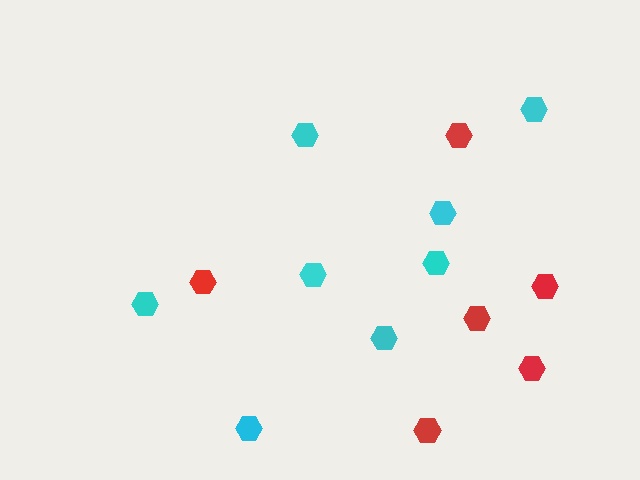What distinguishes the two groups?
There are 2 groups: one group of red hexagons (6) and one group of cyan hexagons (8).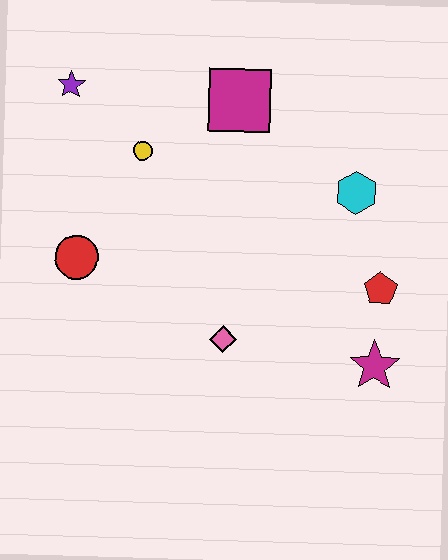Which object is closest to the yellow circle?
The purple star is closest to the yellow circle.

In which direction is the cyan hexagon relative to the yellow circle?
The cyan hexagon is to the right of the yellow circle.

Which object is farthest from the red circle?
The magenta star is farthest from the red circle.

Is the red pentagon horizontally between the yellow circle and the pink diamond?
No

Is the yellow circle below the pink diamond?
No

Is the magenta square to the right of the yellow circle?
Yes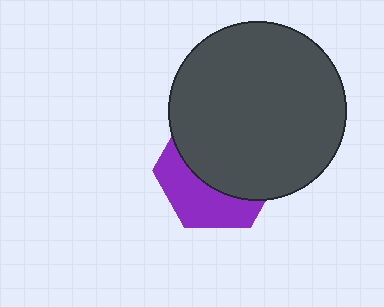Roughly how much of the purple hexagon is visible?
A small part of it is visible (roughly 38%).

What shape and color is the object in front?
The object in front is a dark gray circle.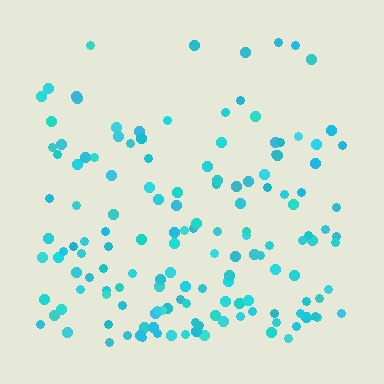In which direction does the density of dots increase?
From top to bottom, with the bottom side densest.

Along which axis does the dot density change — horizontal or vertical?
Vertical.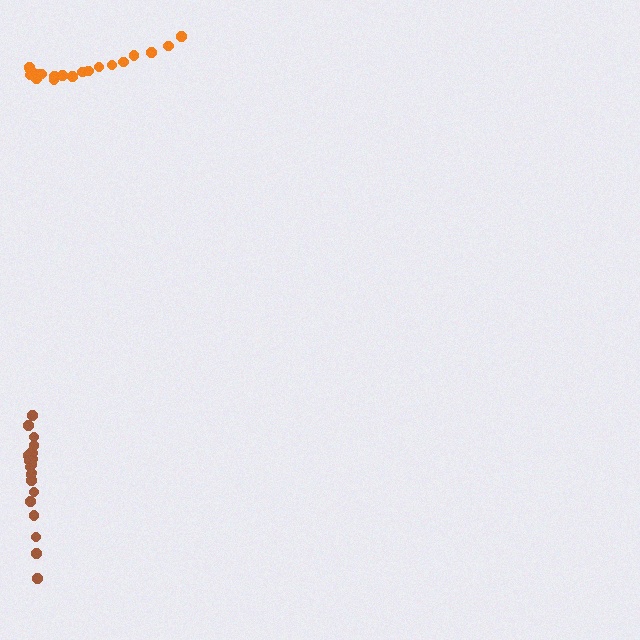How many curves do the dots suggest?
There are 2 distinct paths.